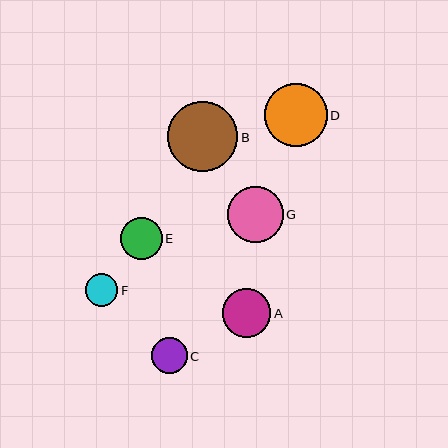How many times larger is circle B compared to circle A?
Circle B is approximately 1.4 times the size of circle A.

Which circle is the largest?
Circle B is the largest with a size of approximately 70 pixels.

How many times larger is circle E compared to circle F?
Circle E is approximately 1.3 times the size of circle F.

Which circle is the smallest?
Circle F is the smallest with a size of approximately 32 pixels.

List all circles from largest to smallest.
From largest to smallest: B, D, G, A, E, C, F.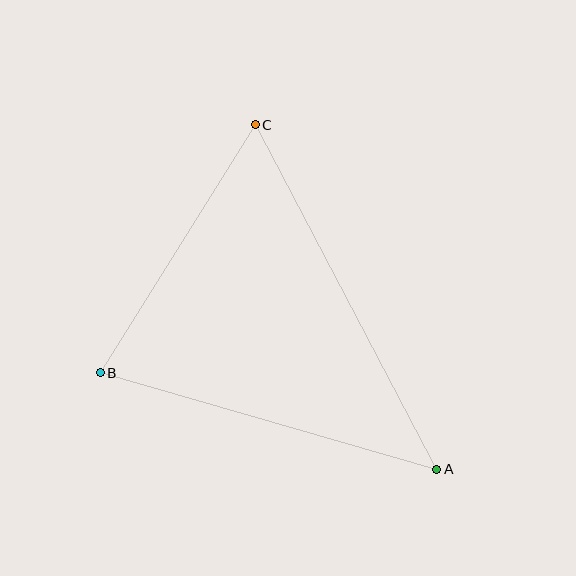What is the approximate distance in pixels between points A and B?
The distance between A and B is approximately 350 pixels.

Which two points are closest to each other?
Points B and C are closest to each other.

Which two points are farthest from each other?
Points A and C are farthest from each other.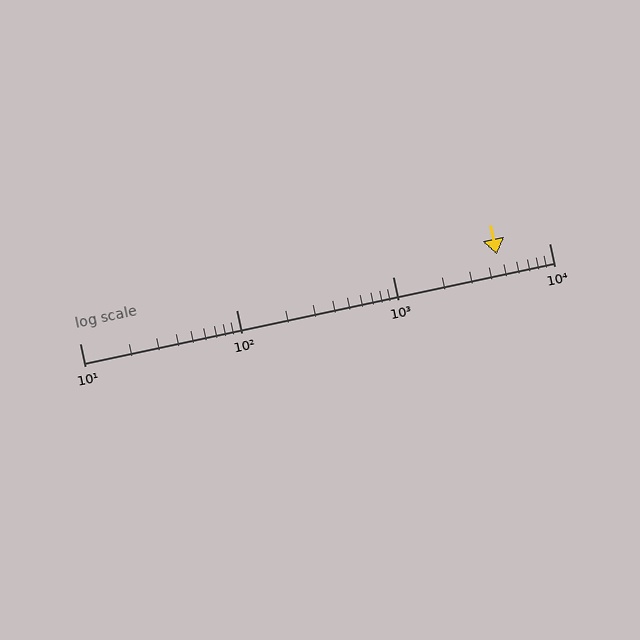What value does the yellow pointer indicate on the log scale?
The pointer indicates approximately 4600.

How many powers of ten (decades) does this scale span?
The scale spans 3 decades, from 10 to 10000.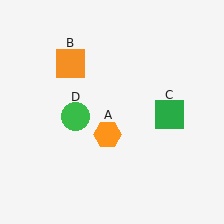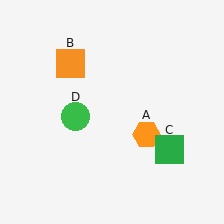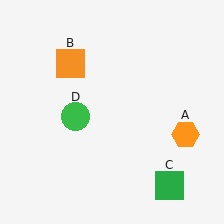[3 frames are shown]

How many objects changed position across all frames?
2 objects changed position: orange hexagon (object A), green square (object C).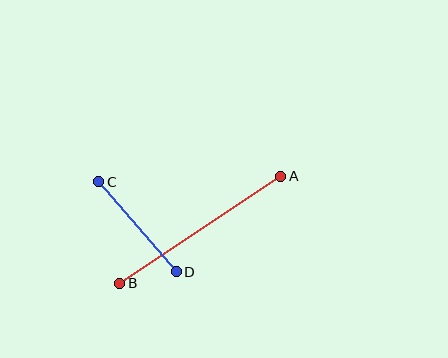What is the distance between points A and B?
The distance is approximately 193 pixels.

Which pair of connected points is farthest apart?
Points A and B are farthest apart.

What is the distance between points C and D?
The distance is approximately 119 pixels.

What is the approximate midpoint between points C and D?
The midpoint is at approximately (138, 227) pixels.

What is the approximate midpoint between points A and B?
The midpoint is at approximately (200, 230) pixels.